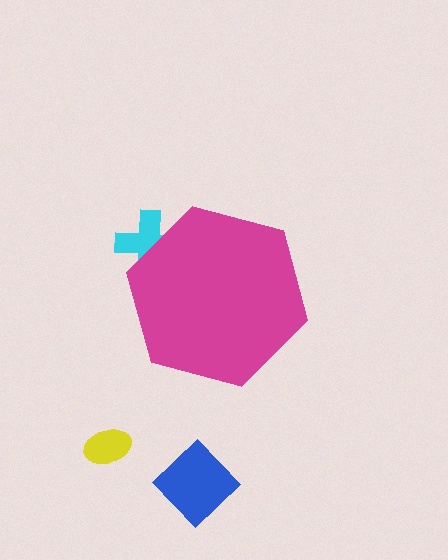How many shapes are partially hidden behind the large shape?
1 shape is partially hidden.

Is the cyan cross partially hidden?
Yes, the cyan cross is partially hidden behind the magenta hexagon.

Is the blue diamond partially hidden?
No, the blue diamond is fully visible.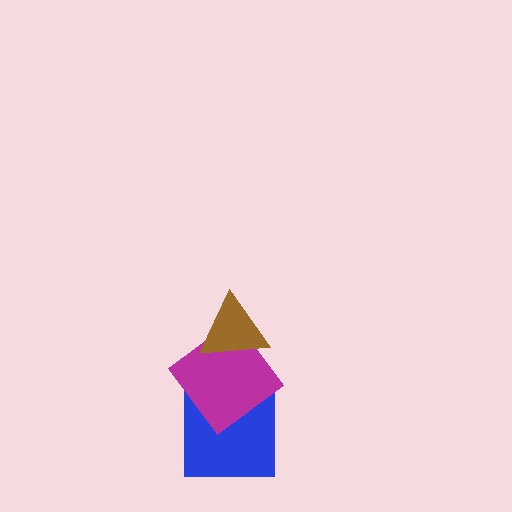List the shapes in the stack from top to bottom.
From top to bottom: the brown triangle, the magenta diamond, the blue square.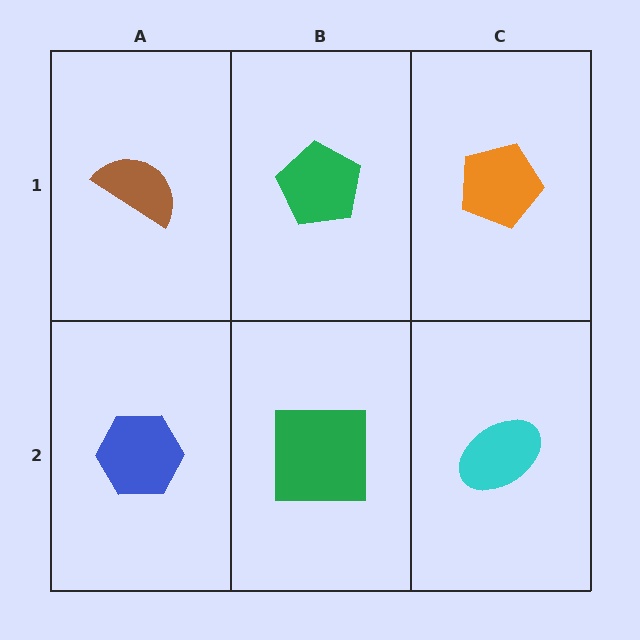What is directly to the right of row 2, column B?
A cyan ellipse.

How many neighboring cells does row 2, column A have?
2.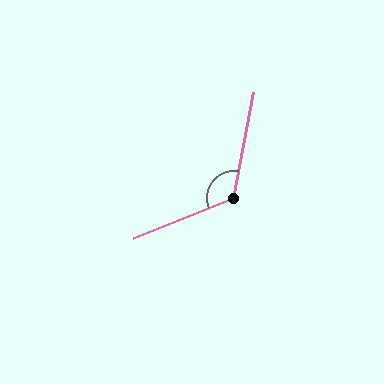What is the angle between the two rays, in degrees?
Approximately 123 degrees.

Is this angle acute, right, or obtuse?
It is obtuse.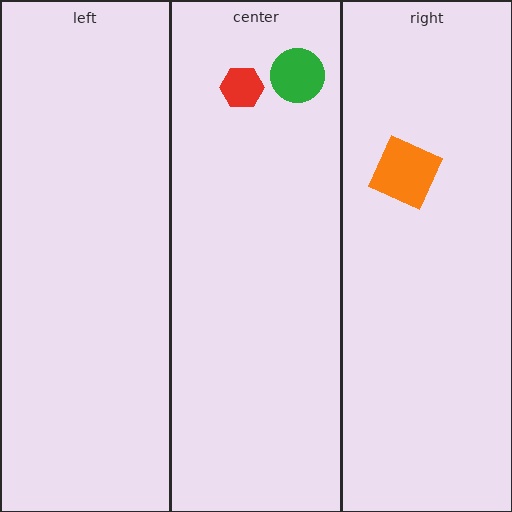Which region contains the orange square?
The right region.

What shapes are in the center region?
The red hexagon, the green circle.